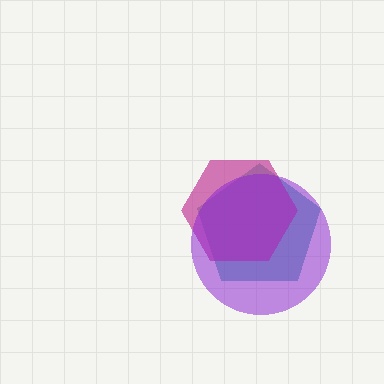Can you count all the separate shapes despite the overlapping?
Yes, there are 3 separate shapes.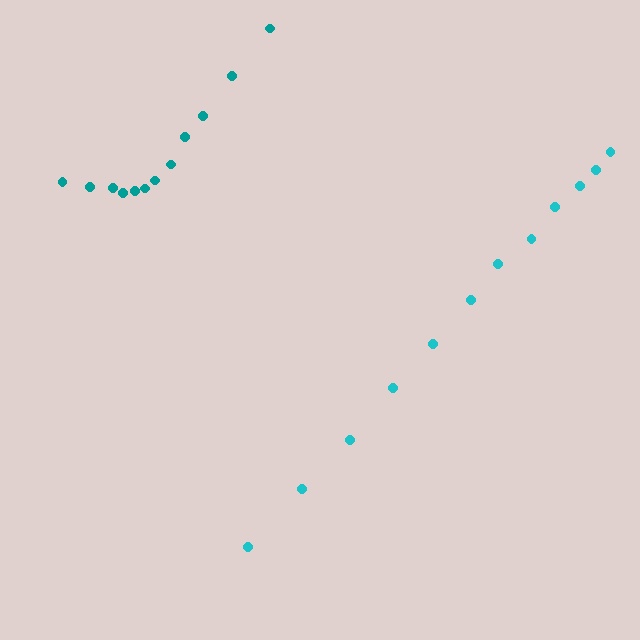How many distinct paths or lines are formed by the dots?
There are 2 distinct paths.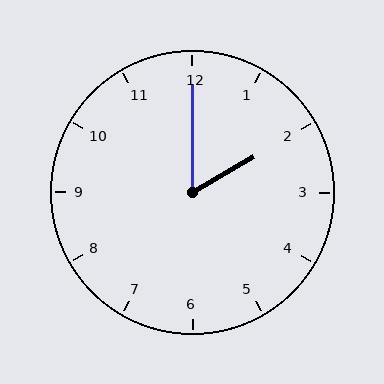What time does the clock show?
2:00.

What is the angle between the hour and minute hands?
Approximately 60 degrees.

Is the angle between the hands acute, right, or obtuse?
It is acute.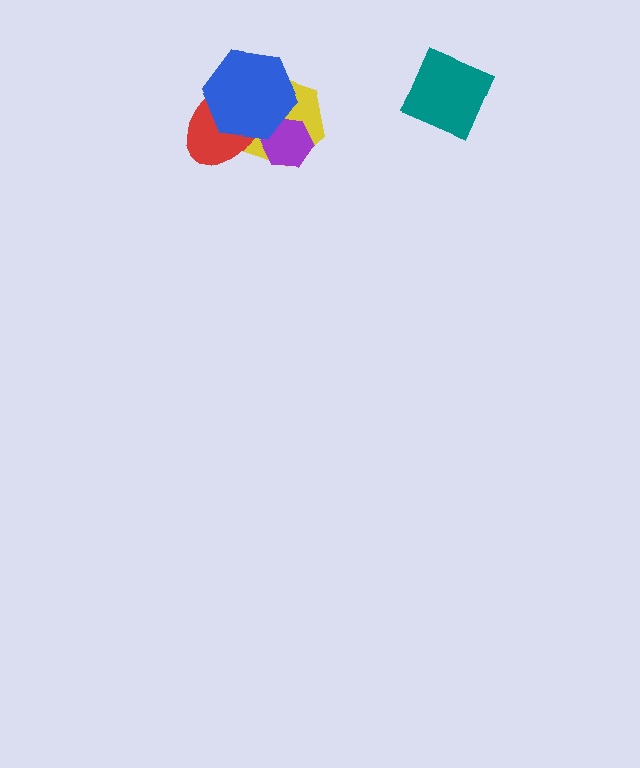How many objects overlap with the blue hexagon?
3 objects overlap with the blue hexagon.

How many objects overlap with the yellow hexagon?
3 objects overlap with the yellow hexagon.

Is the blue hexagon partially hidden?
No, no other shape covers it.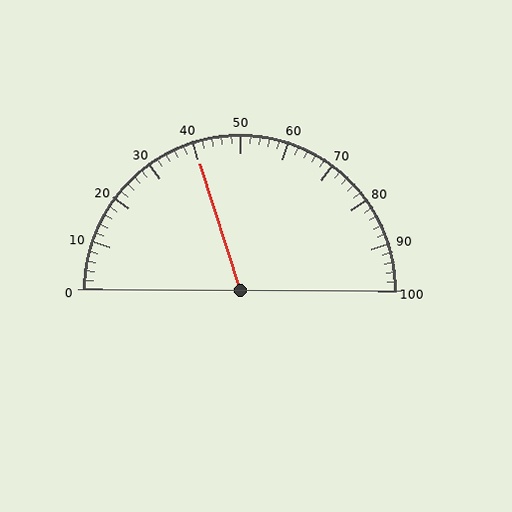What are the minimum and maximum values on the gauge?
The gauge ranges from 0 to 100.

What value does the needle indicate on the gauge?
The needle indicates approximately 40.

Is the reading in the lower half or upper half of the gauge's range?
The reading is in the lower half of the range (0 to 100).